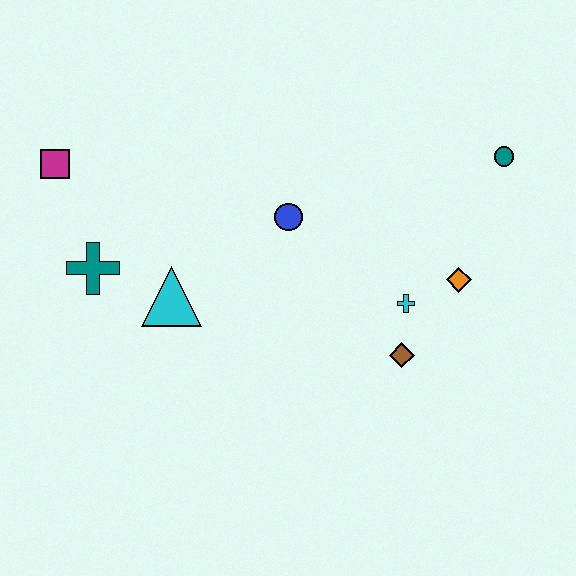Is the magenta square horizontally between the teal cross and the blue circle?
No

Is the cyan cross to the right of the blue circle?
Yes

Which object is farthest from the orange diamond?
The magenta square is farthest from the orange diamond.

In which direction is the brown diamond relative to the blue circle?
The brown diamond is below the blue circle.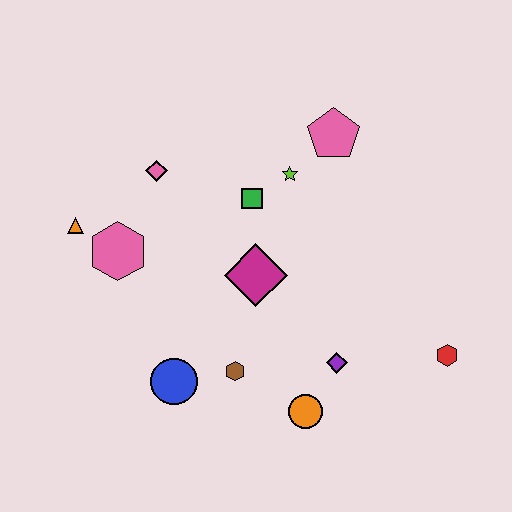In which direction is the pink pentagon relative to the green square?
The pink pentagon is to the right of the green square.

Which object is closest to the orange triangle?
The pink hexagon is closest to the orange triangle.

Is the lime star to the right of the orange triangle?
Yes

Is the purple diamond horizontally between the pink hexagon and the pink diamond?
No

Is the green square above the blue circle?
Yes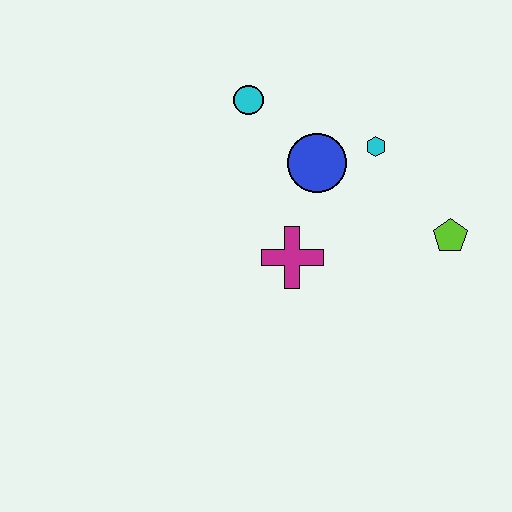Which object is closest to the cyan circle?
The blue circle is closest to the cyan circle.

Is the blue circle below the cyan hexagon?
Yes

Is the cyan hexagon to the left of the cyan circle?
No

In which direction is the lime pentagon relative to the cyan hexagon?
The lime pentagon is below the cyan hexagon.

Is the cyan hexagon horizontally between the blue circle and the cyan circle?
No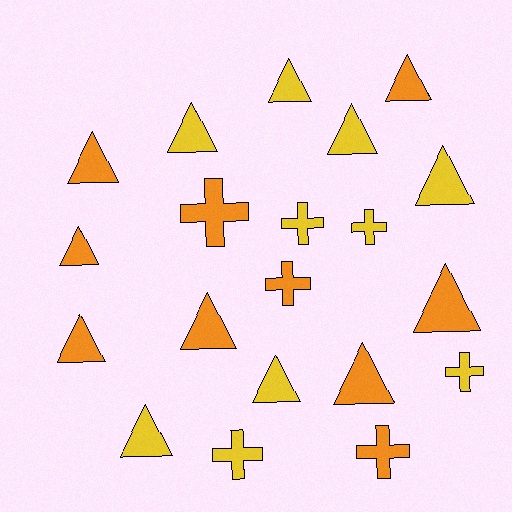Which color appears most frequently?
Orange, with 10 objects.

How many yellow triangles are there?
There are 6 yellow triangles.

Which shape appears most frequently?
Triangle, with 13 objects.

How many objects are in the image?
There are 20 objects.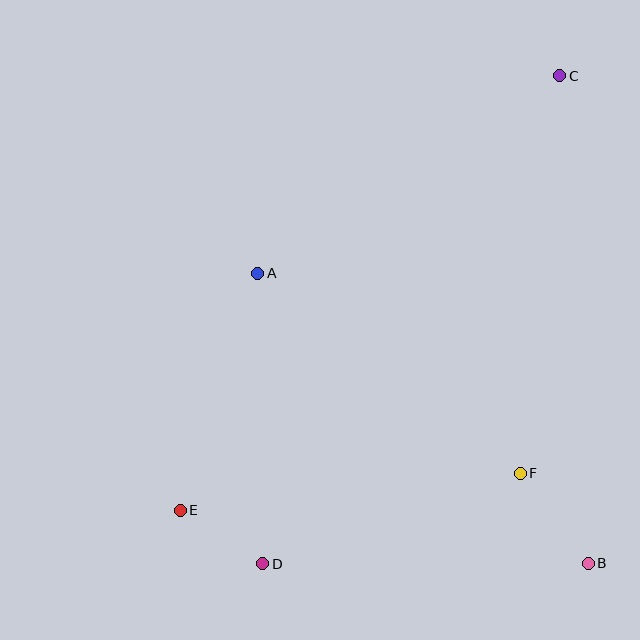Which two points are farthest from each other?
Points C and E are farthest from each other.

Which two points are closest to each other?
Points D and E are closest to each other.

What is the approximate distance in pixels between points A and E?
The distance between A and E is approximately 249 pixels.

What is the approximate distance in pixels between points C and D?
The distance between C and D is approximately 571 pixels.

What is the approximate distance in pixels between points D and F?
The distance between D and F is approximately 273 pixels.